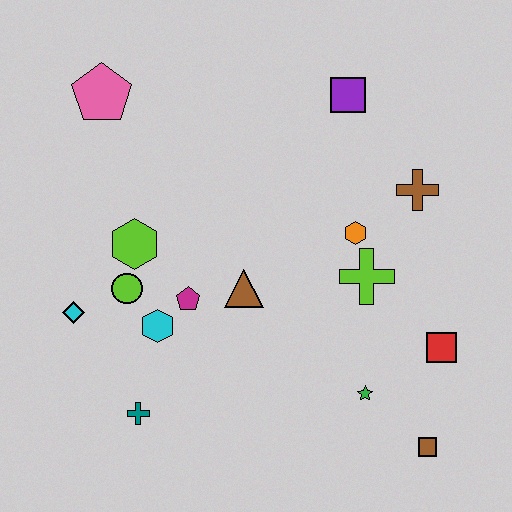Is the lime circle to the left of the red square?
Yes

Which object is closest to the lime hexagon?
The lime circle is closest to the lime hexagon.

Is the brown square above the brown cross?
No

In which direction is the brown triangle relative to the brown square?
The brown triangle is to the left of the brown square.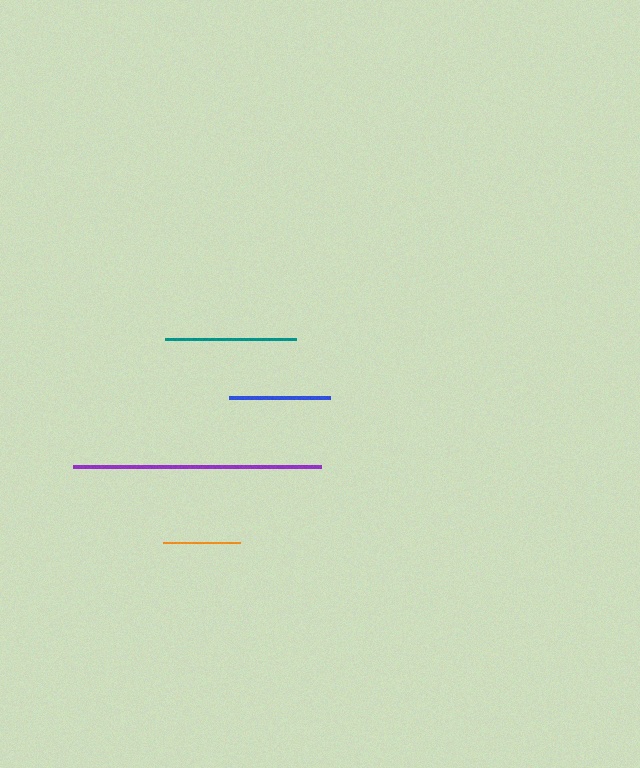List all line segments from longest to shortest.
From longest to shortest: purple, teal, blue, orange.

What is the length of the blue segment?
The blue segment is approximately 100 pixels long.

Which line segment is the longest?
The purple line is the longest at approximately 248 pixels.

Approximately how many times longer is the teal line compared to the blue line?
The teal line is approximately 1.3 times the length of the blue line.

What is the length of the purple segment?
The purple segment is approximately 248 pixels long.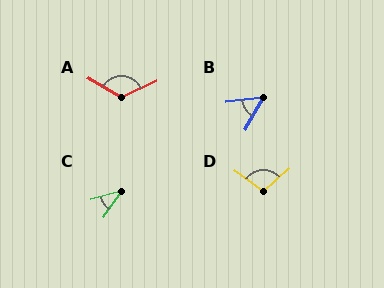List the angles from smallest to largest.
C (39°), B (53°), D (102°), A (125°).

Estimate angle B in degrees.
Approximately 53 degrees.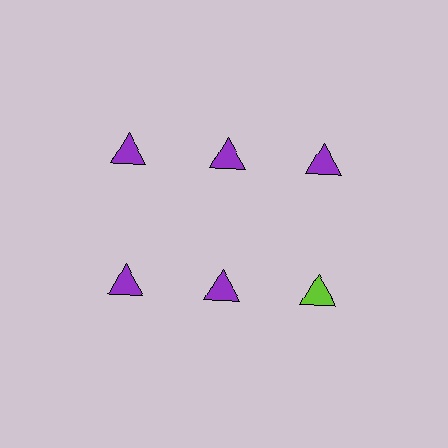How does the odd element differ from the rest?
It has a different color: lime instead of purple.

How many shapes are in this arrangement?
There are 6 shapes arranged in a grid pattern.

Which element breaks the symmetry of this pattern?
The lime triangle in the second row, center column breaks the symmetry. All other shapes are purple triangles.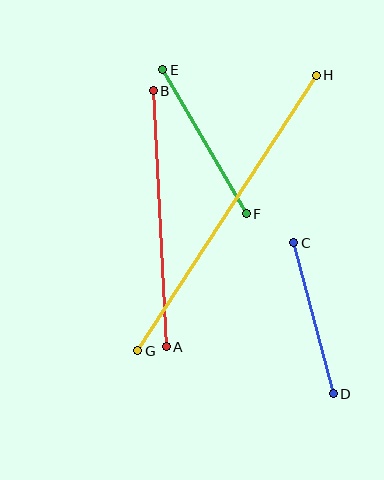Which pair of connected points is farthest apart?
Points G and H are farthest apart.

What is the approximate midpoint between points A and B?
The midpoint is at approximately (160, 219) pixels.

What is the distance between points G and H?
The distance is approximately 328 pixels.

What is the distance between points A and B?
The distance is approximately 256 pixels.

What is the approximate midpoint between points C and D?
The midpoint is at approximately (313, 318) pixels.